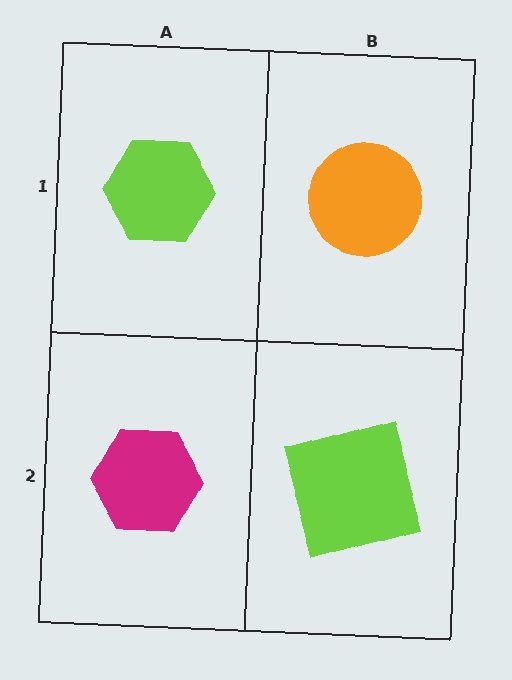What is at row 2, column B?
A lime square.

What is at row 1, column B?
An orange circle.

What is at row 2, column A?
A magenta hexagon.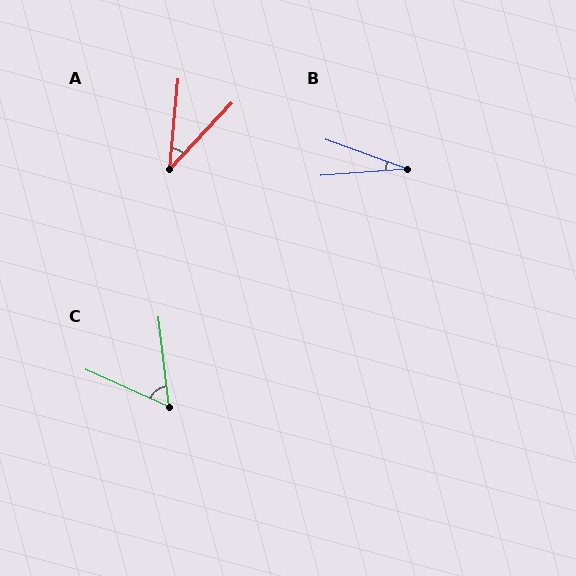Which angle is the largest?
C, at approximately 59 degrees.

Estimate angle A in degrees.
Approximately 37 degrees.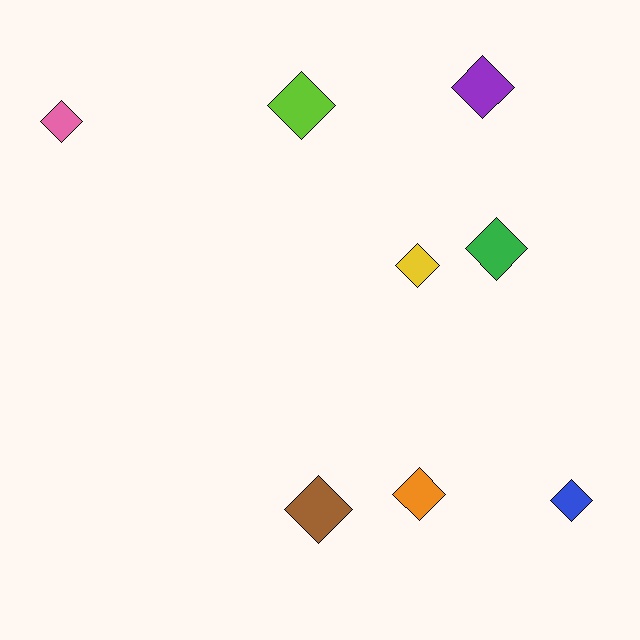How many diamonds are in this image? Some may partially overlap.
There are 8 diamonds.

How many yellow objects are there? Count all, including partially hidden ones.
There is 1 yellow object.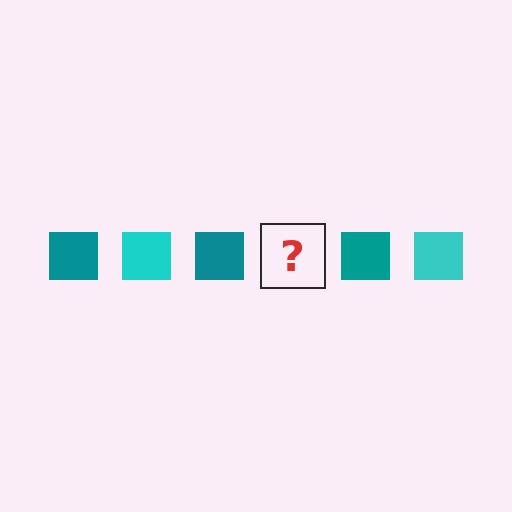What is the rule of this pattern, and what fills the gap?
The rule is that the pattern cycles through teal, cyan squares. The gap should be filled with a cyan square.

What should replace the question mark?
The question mark should be replaced with a cyan square.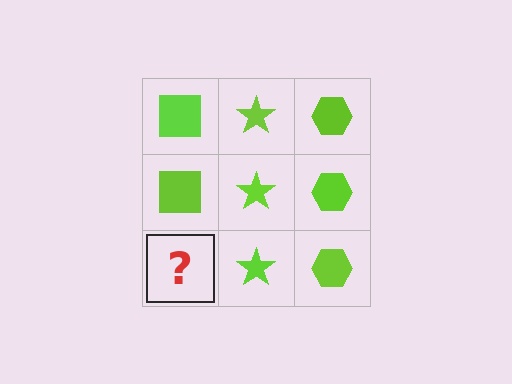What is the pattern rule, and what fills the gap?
The rule is that each column has a consistent shape. The gap should be filled with a lime square.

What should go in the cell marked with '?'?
The missing cell should contain a lime square.